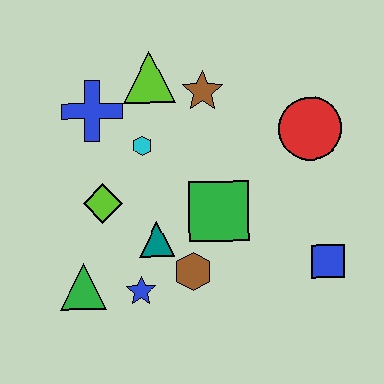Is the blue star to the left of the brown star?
Yes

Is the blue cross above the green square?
Yes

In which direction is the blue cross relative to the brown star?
The blue cross is to the left of the brown star.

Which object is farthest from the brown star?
The green triangle is farthest from the brown star.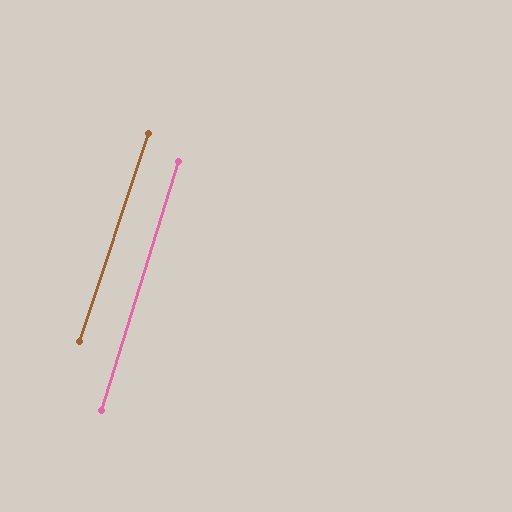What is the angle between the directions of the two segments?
Approximately 1 degree.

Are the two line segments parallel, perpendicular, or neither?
Parallel — their directions differ by only 1.3°.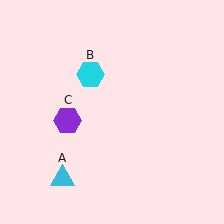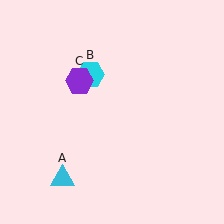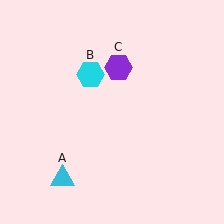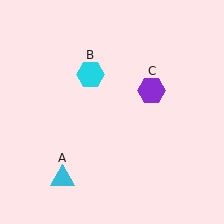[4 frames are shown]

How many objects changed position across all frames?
1 object changed position: purple hexagon (object C).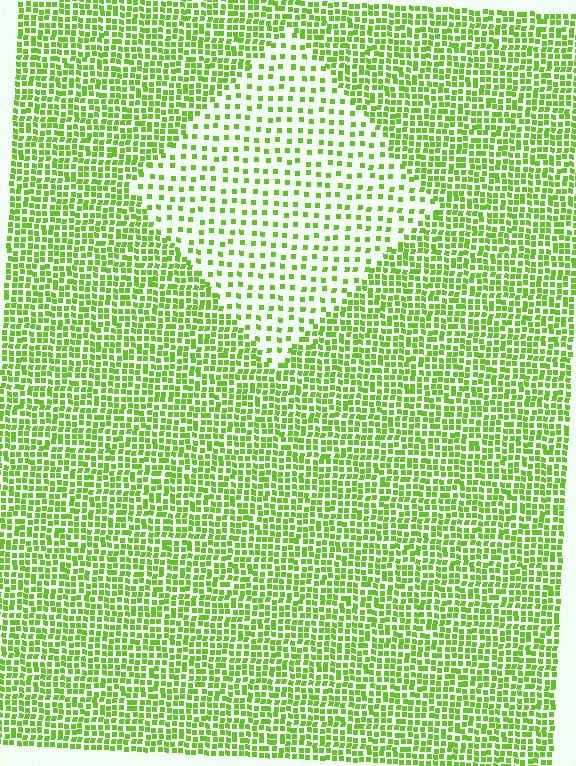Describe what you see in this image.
The image contains small lime elements arranged at two different densities. A diamond-shaped region is visible where the elements are less densely packed than the surrounding area.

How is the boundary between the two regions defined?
The boundary is defined by a change in element density (approximately 2.4x ratio). All elements are the same color, size, and shape.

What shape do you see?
I see a diamond.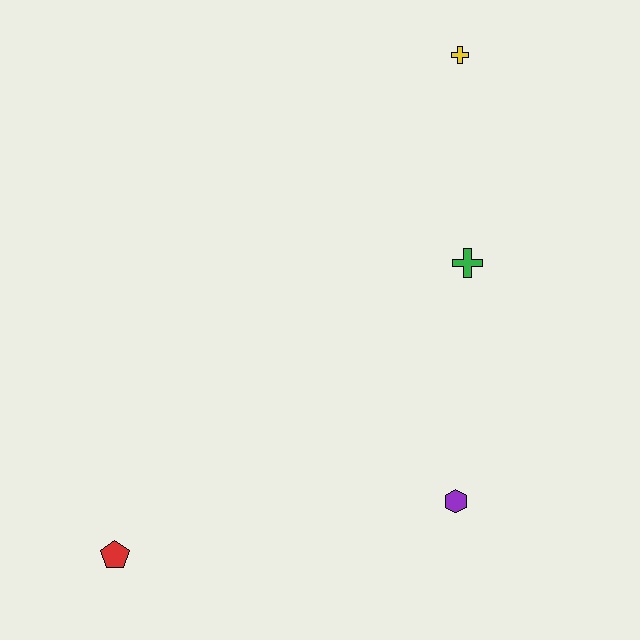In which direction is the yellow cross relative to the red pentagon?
The yellow cross is above the red pentagon.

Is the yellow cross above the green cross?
Yes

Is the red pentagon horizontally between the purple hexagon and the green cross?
No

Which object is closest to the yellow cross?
The green cross is closest to the yellow cross.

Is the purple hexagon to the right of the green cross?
No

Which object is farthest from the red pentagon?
The yellow cross is farthest from the red pentagon.